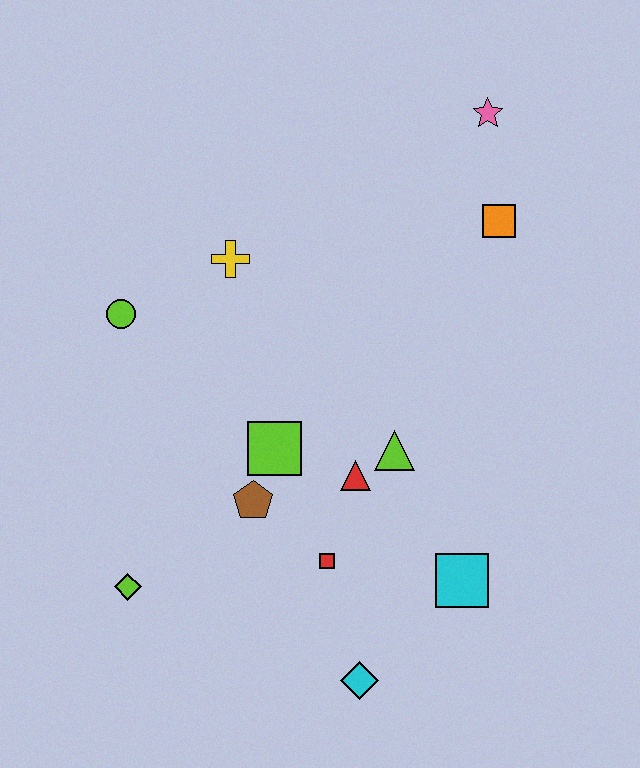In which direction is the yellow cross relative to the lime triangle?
The yellow cross is above the lime triangle.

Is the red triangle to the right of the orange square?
No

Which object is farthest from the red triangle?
The pink star is farthest from the red triangle.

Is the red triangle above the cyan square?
Yes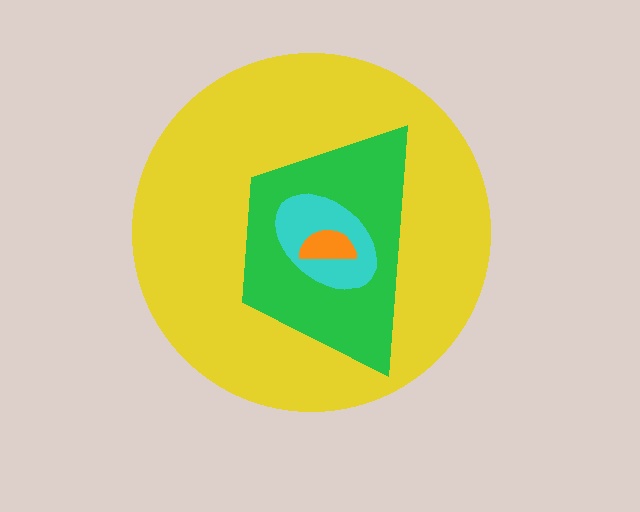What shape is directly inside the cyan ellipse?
The orange semicircle.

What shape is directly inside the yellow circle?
The green trapezoid.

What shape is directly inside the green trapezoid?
The cyan ellipse.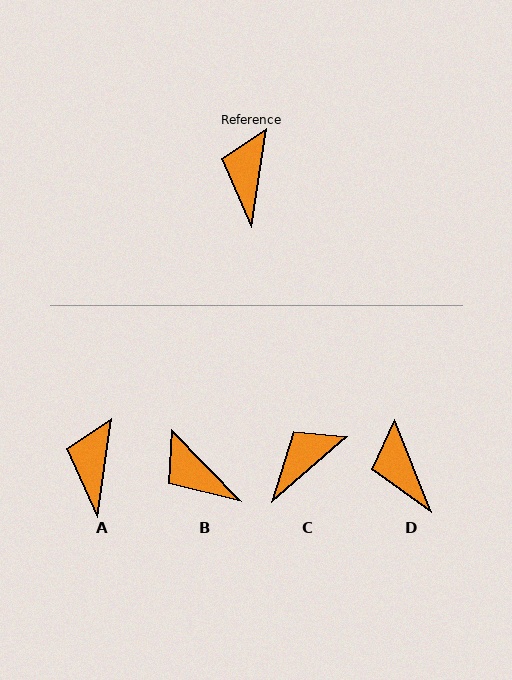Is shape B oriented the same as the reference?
No, it is off by about 53 degrees.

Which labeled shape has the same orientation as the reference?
A.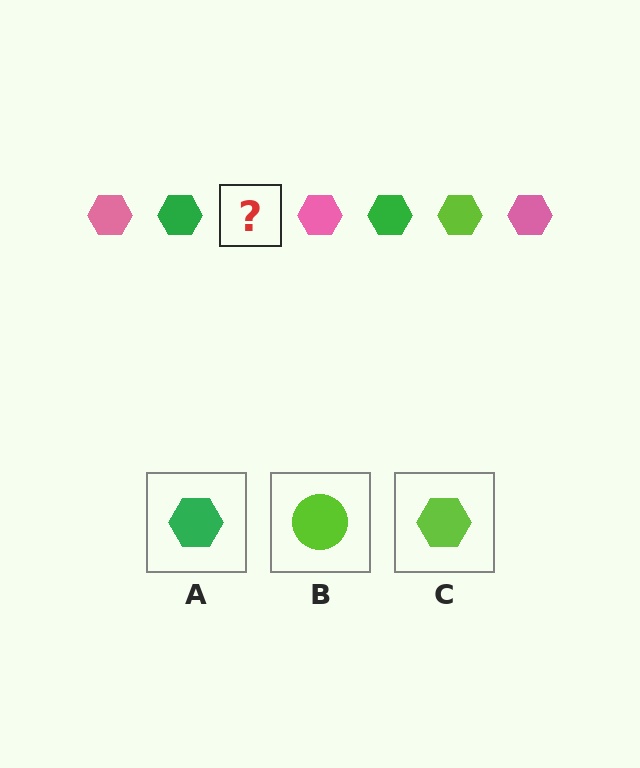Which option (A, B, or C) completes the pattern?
C.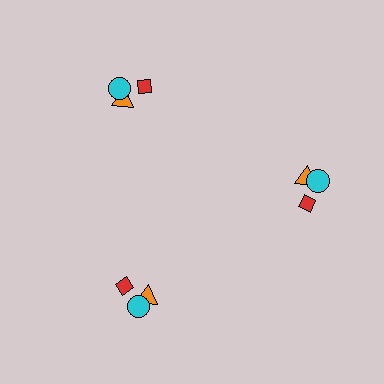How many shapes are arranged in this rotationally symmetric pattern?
There are 9 shapes, arranged in 3 groups of 3.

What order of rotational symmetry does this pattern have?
This pattern has 3-fold rotational symmetry.